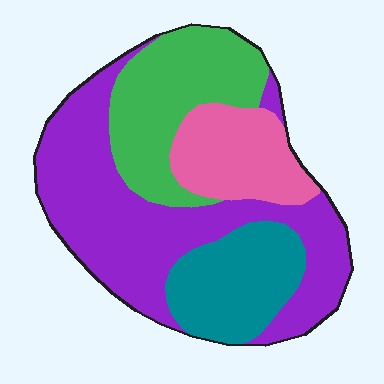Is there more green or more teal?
Green.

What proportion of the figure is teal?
Teal takes up about one sixth (1/6) of the figure.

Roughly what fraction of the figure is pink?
Pink covers roughly 15% of the figure.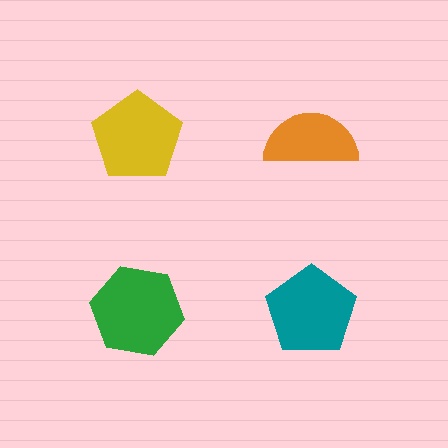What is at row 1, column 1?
A yellow pentagon.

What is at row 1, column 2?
An orange semicircle.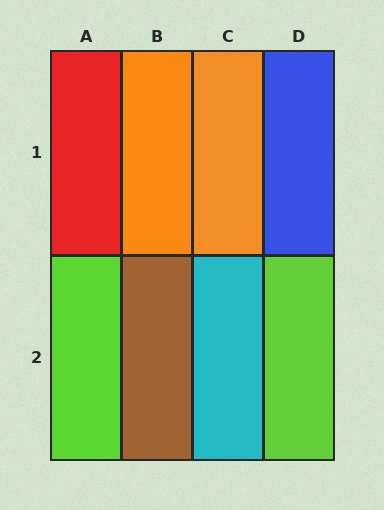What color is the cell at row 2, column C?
Cyan.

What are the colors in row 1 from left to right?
Red, orange, orange, blue.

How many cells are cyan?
1 cell is cyan.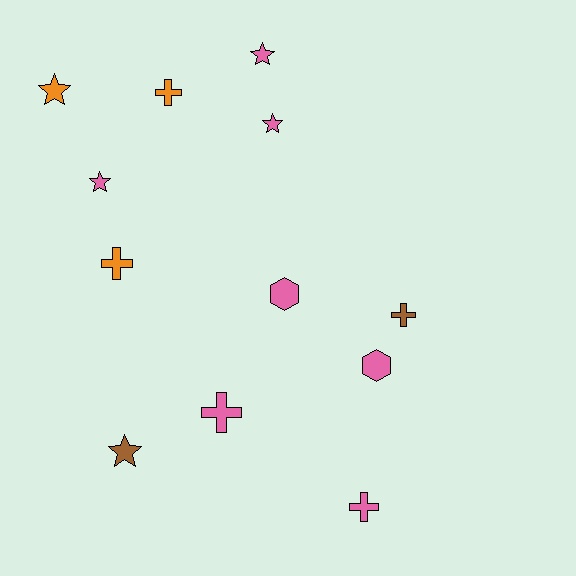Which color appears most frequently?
Pink, with 7 objects.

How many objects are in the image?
There are 12 objects.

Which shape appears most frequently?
Cross, with 5 objects.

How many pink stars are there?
There are 3 pink stars.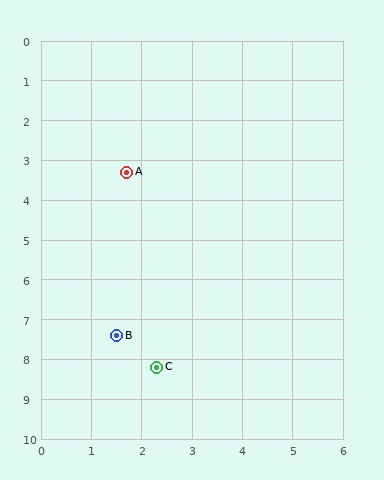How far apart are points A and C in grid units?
Points A and C are about 4.9 grid units apart.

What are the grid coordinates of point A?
Point A is at approximately (1.7, 3.3).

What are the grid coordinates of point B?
Point B is at approximately (1.5, 7.4).